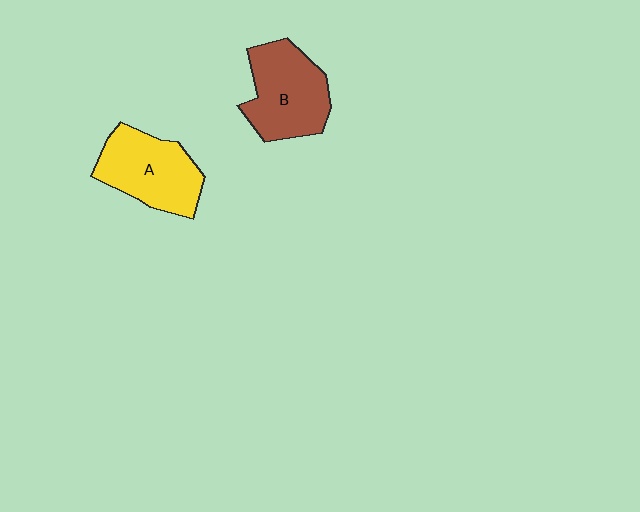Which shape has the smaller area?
Shape A (yellow).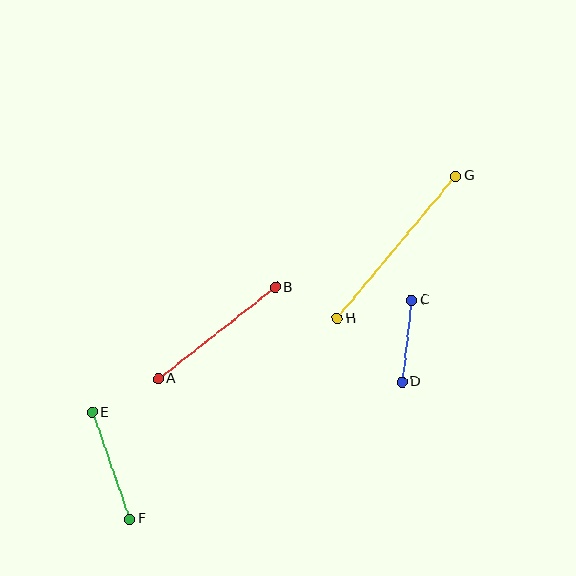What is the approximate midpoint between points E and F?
The midpoint is at approximately (111, 466) pixels.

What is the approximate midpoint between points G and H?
The midpoint is at approximately (396, 247) pixels.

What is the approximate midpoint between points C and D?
The midpoint is at approximately (407, 341) pixels.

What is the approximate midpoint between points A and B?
The midpoint is at approximately (217, 333) pixels.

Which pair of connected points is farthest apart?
Points G and H are farthest apart.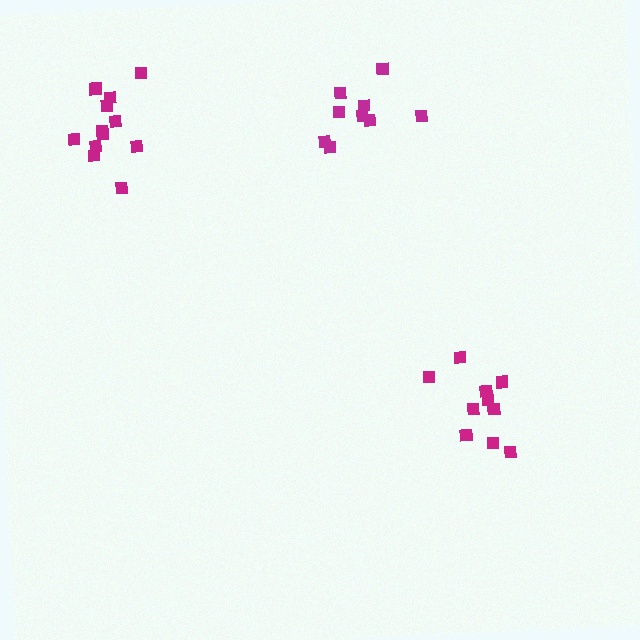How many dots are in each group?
Group 1: 10 dots, Group 2: 9 dots, Group 3: 12 dots (31 total).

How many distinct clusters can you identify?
There are 3 distinct clusters.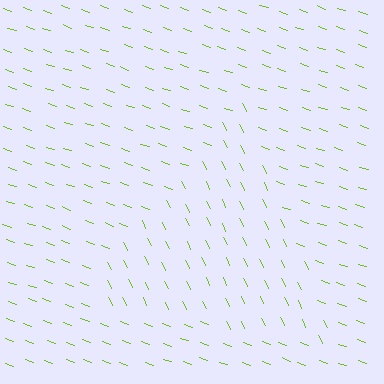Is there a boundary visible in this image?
Yes, there is a texture boundary formed by a change in line orientation.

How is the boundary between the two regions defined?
The boundary is defined purely by a change in line orientation (approximately 45 degrees difference). All lines are the same color and thickness.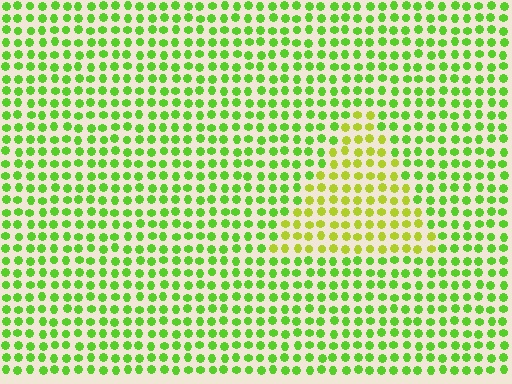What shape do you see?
I see a triangle.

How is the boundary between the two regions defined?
The boundary is defined purely by a slight shift in hue (about 32 degrees). Spacing, size, and orientation are identical on both sides.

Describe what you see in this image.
The image is filled with small lime elements in a uniform arrangement. A triangle-shaped region is visible where the elements are tinted to a slightly different hue, forming a subtle color boundary.